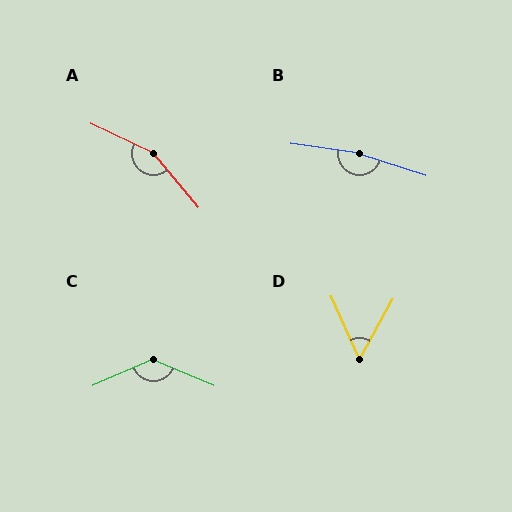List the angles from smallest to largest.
D (53°), C (134°), A (155°), B (170°).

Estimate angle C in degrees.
Approximately 134 degrees.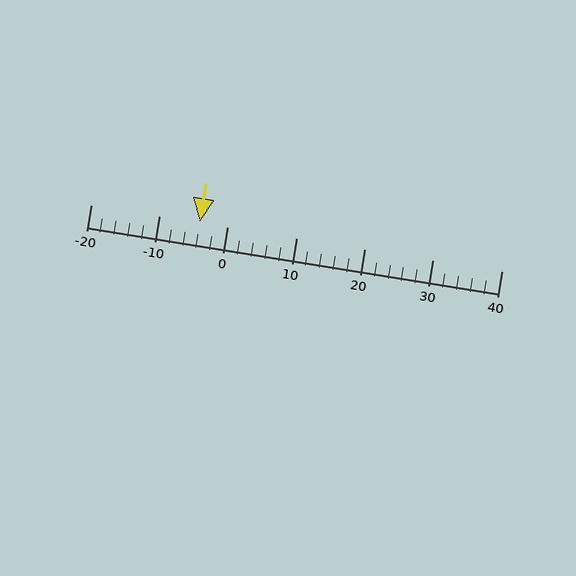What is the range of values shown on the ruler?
The ruler shows values from -20 to 40.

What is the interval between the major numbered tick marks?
The major tick marks are spaced 10 units apart.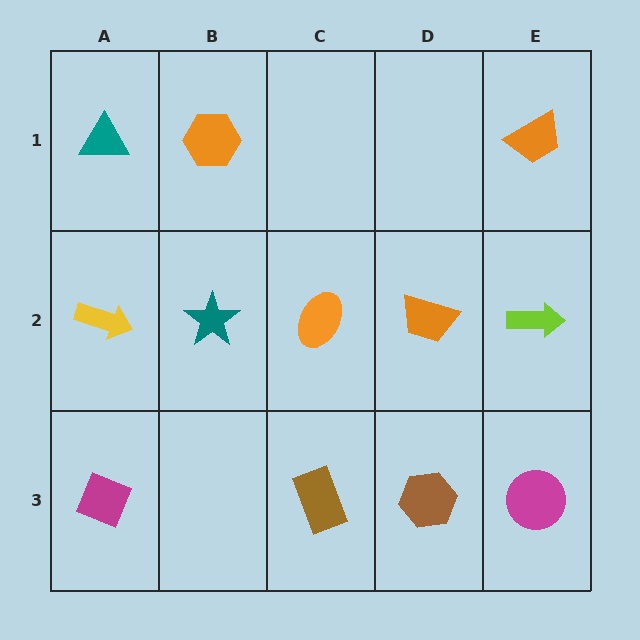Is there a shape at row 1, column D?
No, that cell is empty.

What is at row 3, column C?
A brown rectangle.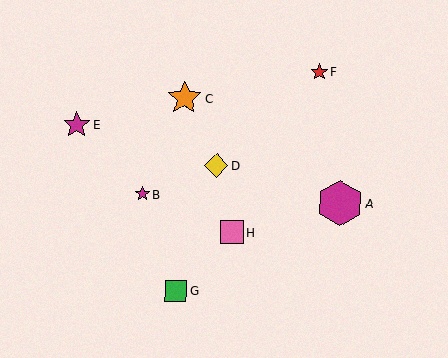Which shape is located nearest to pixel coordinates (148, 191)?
The magenta star (labeled B) at (142, 194) is nearest to that location.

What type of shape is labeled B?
Shape B is a magenta star.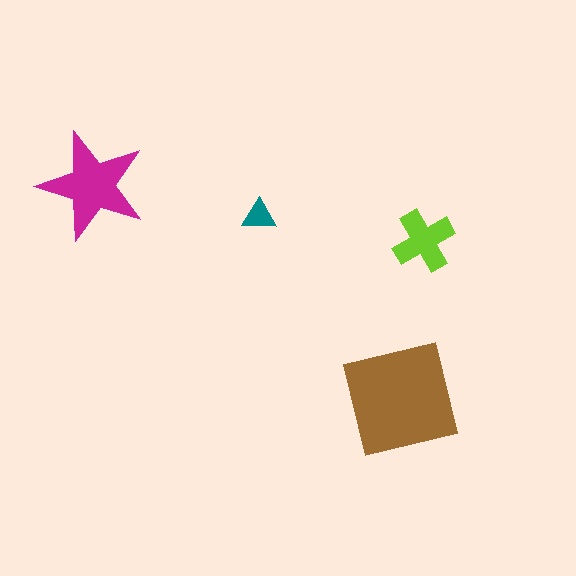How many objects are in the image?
There are 4 objects in the image.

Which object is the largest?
The brown square.